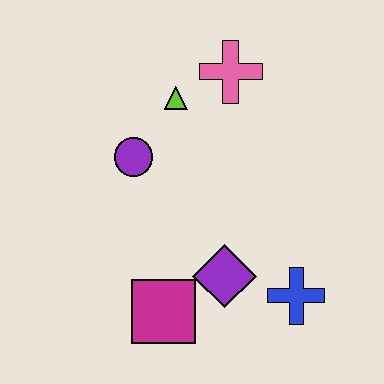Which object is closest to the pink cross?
The lime triangle is closest to the pink cross.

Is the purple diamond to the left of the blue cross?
Yes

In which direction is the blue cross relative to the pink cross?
The blue cross is below the pink cross.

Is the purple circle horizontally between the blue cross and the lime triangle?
No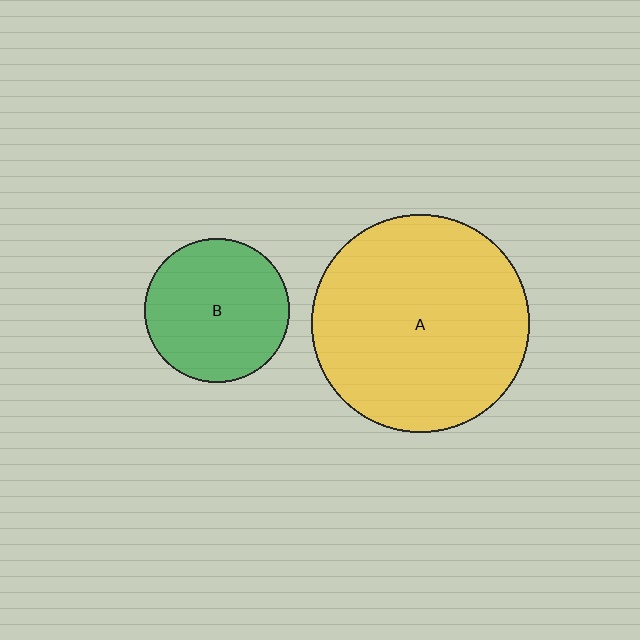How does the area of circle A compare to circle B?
Approximately 2.3 times.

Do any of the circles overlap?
No, none of the circles overlap.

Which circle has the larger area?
Circle A (yellow).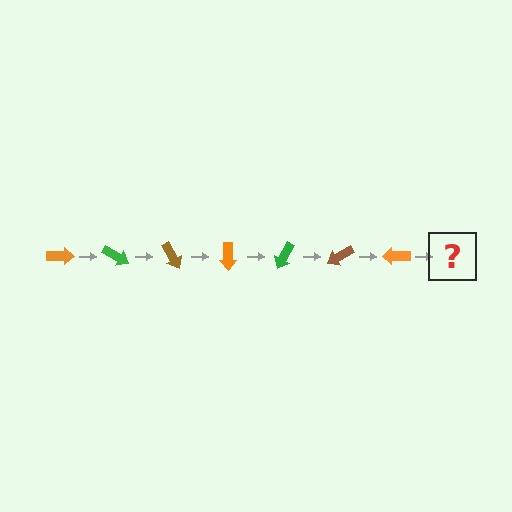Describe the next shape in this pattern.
It should be a green arrow, rotated 210 degrees from the start.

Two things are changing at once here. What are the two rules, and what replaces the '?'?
The two rules are that it rotates 30 degrees each step and the color cycles through orange, green, and brown. The '?' should be a green arrow, rotated 210 degrees from the start.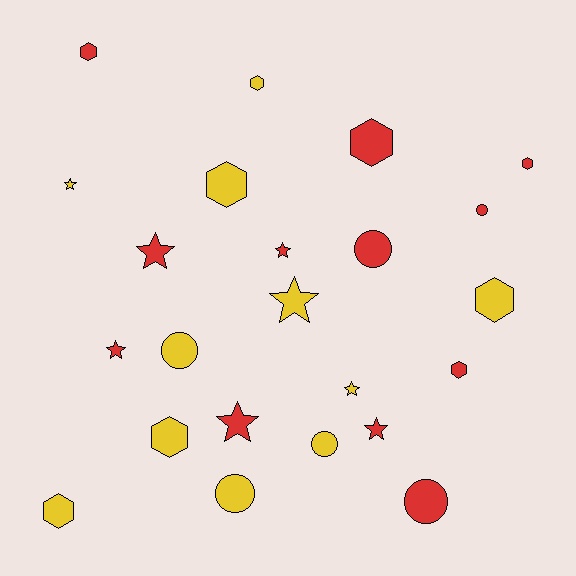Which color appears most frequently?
Red, with 12 objects.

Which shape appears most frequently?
Hexagon, with 9 objects.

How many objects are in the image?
There are 23 objects.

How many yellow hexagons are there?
There are 5 yellow hexagons.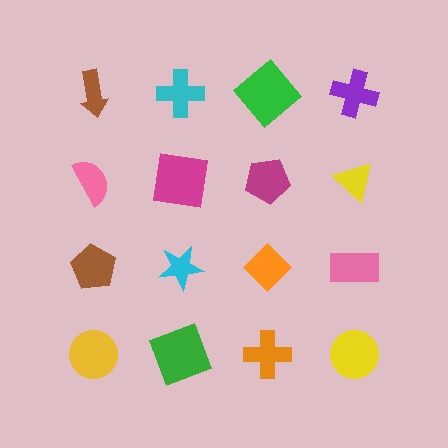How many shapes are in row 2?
4 shapes.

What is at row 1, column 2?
A cyan cross.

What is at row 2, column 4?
A yellow triangle.